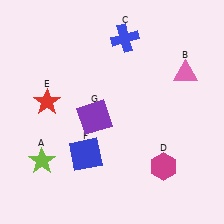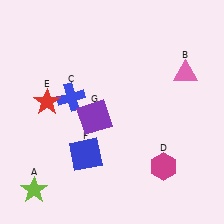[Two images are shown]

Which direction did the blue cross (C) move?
The blue cross (C) moved down.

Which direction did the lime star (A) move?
The lime star (A) moved down.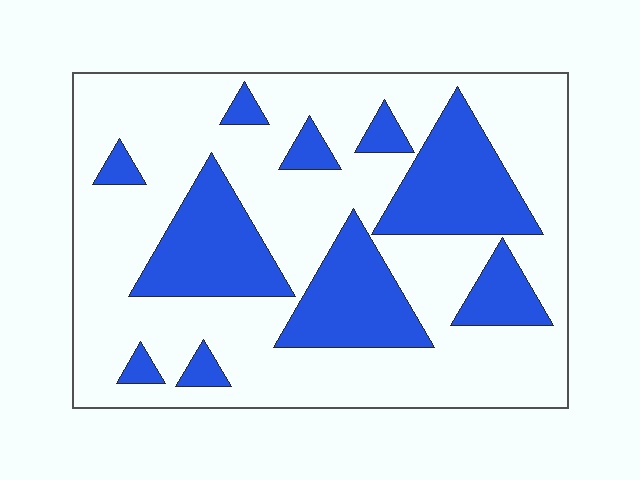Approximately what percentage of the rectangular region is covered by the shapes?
Approximately 30%.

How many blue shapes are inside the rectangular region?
10.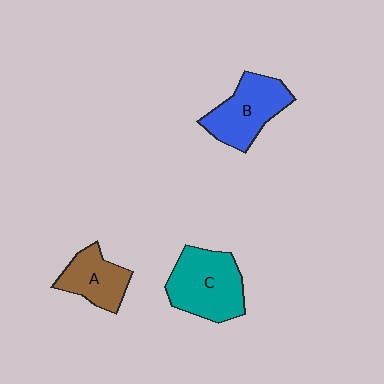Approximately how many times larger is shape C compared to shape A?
Approximately 1.5 times.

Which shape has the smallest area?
Shape A (brown).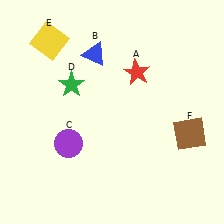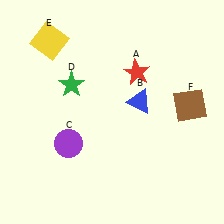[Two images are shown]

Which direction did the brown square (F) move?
The brown square (F) moved up.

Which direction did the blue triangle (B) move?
The blue triangle (B) moved down.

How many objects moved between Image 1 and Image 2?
2 objects moved between the two images.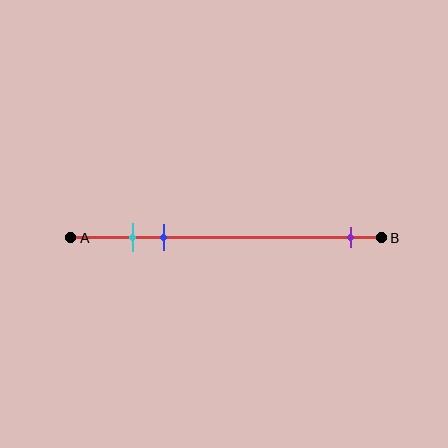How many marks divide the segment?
There are 3 marks dividing the segment.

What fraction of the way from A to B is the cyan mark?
The cyan mark is approximately 20% (0.2) of the way from A to B.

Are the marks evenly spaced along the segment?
No, the marks are not evenly spaced.